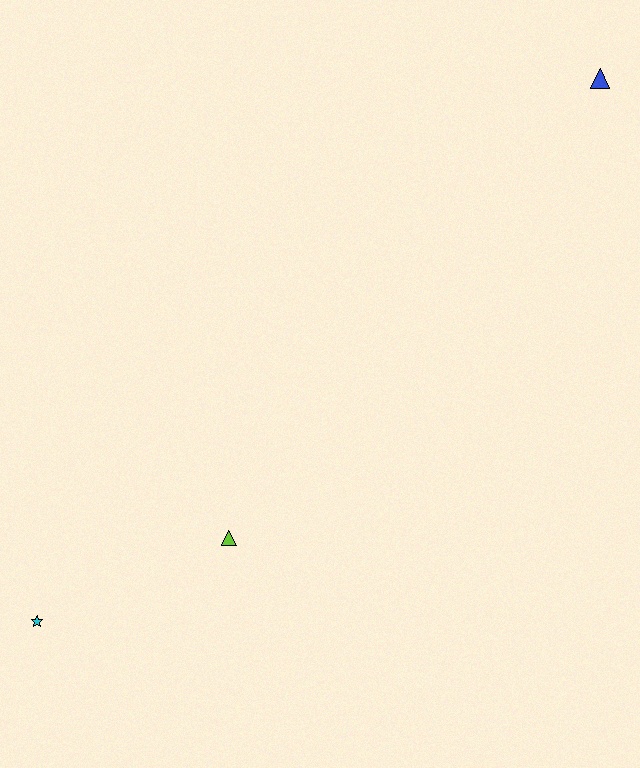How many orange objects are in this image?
There are no orange objects.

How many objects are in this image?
There are 3 objects.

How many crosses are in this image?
There are no crosses.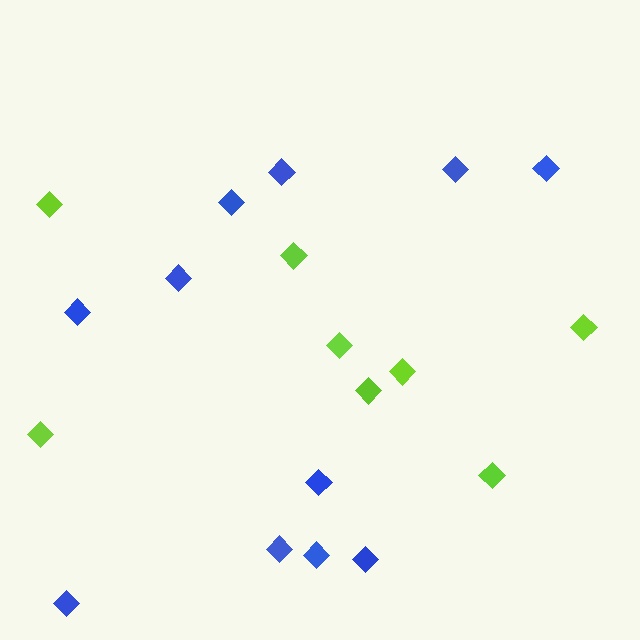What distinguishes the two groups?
There are 2 groups: one group of blue diamonds (11) and one group of lime diamonds (8).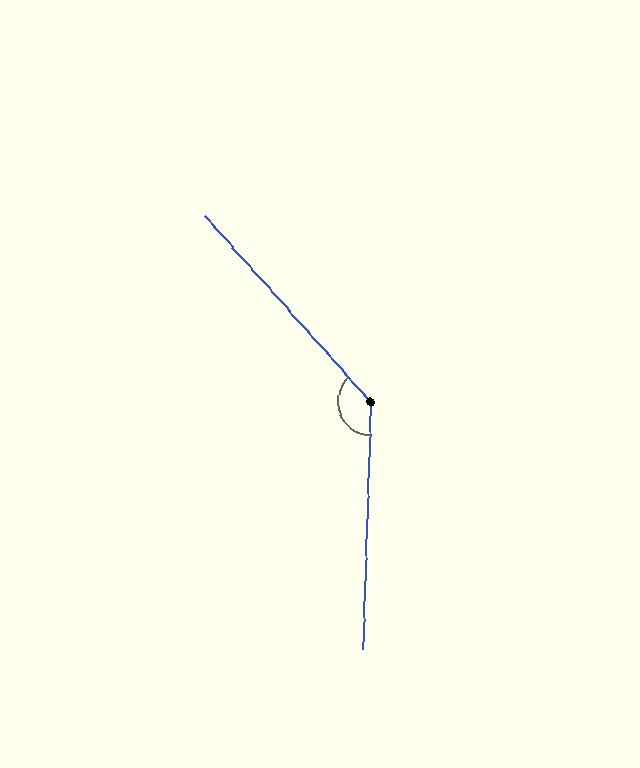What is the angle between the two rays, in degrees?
Approximately 136 degrees.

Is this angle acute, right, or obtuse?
It is obtuse.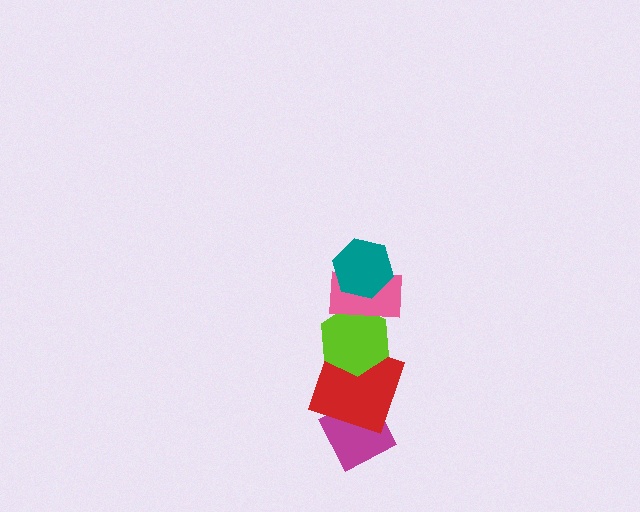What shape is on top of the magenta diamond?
The red square is on top of the magenta diamond.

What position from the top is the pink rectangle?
The pink rectangle is 2nd from the top.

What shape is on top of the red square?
The lime hexagon is on top of the red square.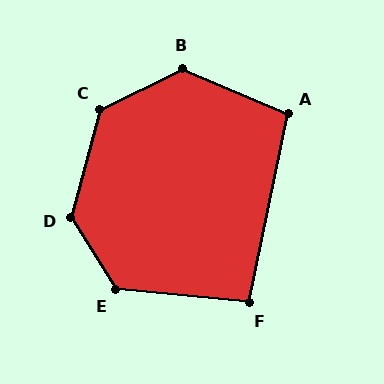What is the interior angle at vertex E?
Approximately 127 degrees (obtuse).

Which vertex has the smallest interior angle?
F, at approximately 96 degrees.